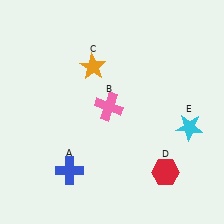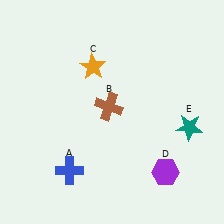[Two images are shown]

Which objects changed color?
B changed from pink to brown. D changed from red to purple. E changed from cyan to teal.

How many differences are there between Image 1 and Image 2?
There are 3 differences between the two images.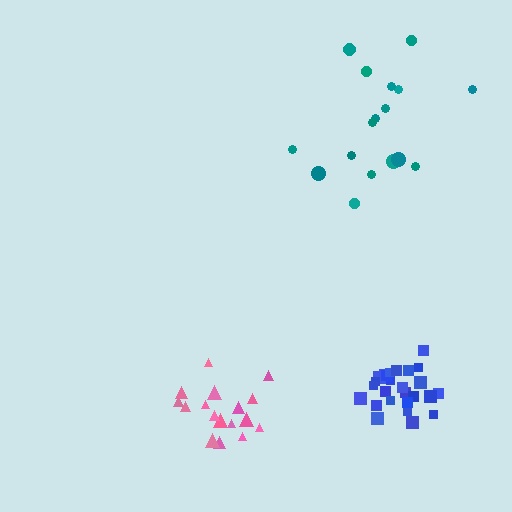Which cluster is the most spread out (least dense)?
Teal.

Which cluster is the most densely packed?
Blue.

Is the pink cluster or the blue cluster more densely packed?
Blue.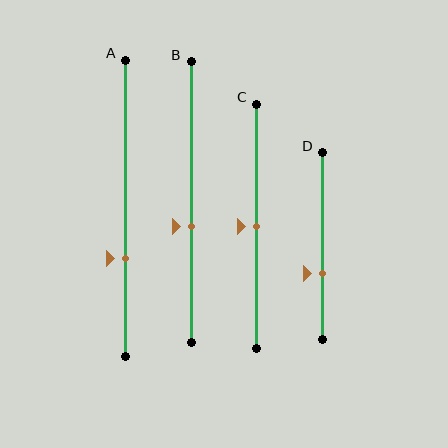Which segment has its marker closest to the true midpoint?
Segment C has its marker closest to the true midpoint.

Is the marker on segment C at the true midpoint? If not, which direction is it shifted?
Yes, the marker on segment C is at the true midpoint.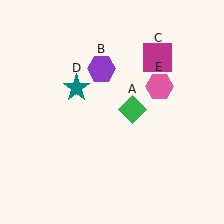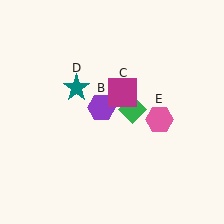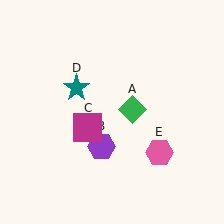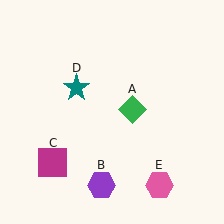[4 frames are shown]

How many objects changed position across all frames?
3 objects changed position: purple hexagon (object B), magenta square (object C), pink hexagon (object E).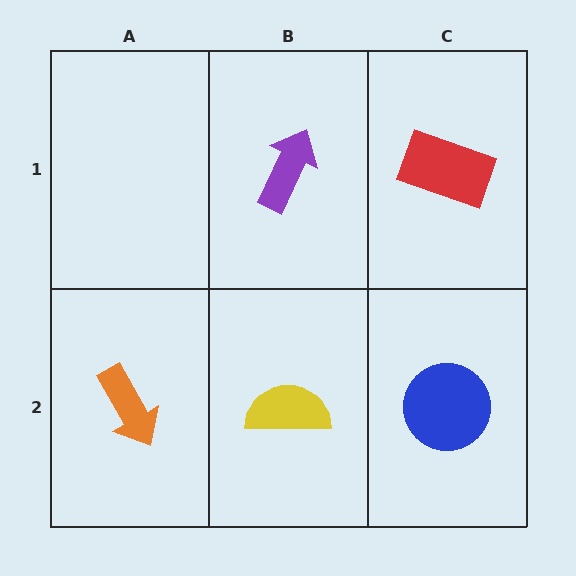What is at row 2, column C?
A blue circle.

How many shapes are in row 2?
3 shapes.